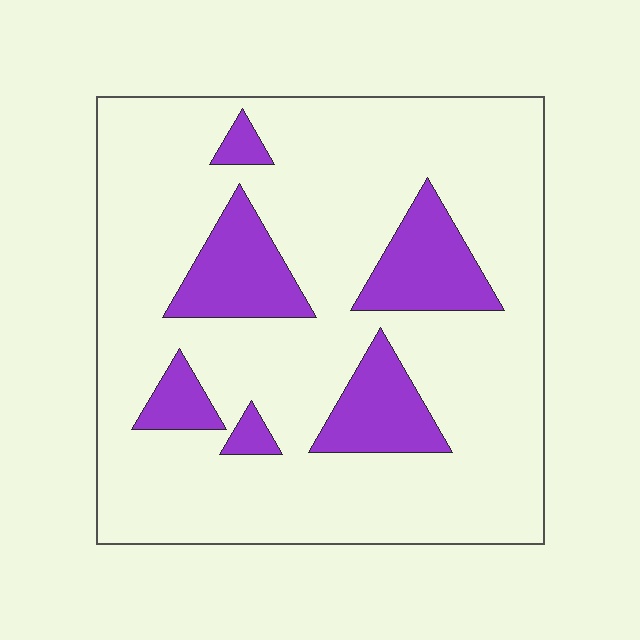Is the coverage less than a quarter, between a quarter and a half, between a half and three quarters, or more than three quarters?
Less than a quarter.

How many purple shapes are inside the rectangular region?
6.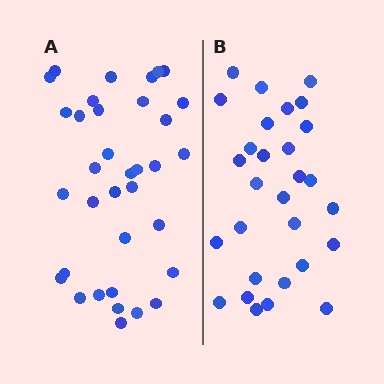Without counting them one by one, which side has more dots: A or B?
Region A (the left region) has more dots.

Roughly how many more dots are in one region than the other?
Region A has about 6 more dots than region B.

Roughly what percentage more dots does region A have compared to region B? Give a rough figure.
About 20% more.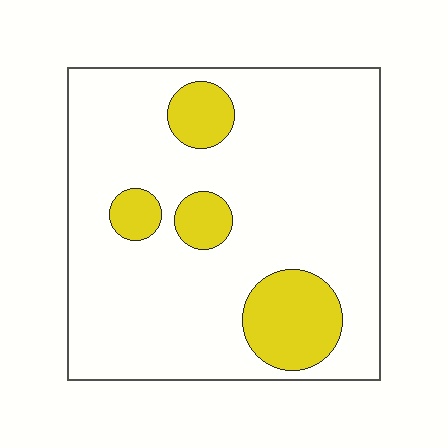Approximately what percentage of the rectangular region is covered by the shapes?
Approximately 15%.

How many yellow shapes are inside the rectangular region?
4.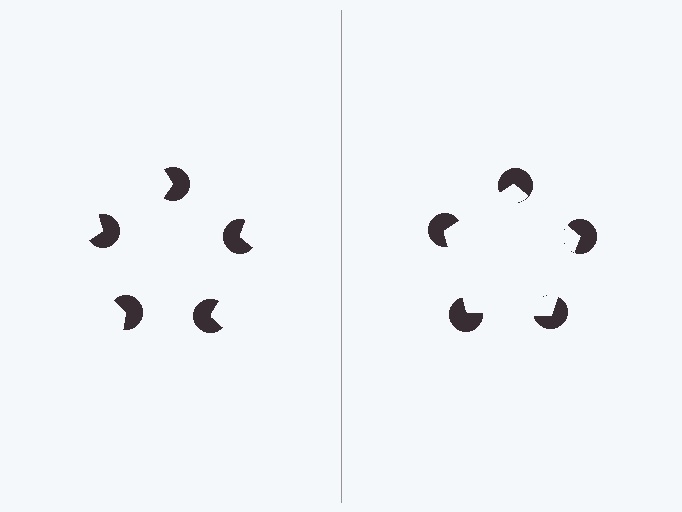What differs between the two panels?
The pac-man discs are positioned identically on both sides; only the wedge orientations differ. On the right they align to a pentagon; on the left they are misaligned.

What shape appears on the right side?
An illusory pentagon.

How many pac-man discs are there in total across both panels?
10 — 5 on each side.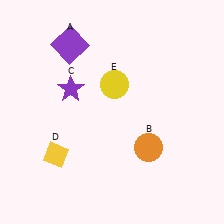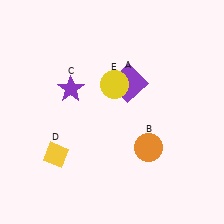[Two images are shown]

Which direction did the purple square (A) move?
The purple square (A) moved right.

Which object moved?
The purple square (A) moved right.